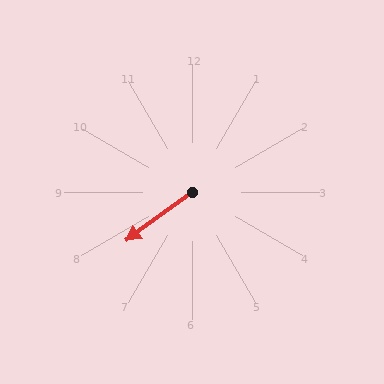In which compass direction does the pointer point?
Southwest.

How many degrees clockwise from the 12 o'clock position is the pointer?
Approximately 234 degrees.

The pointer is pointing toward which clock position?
Roughly 8 o'clock.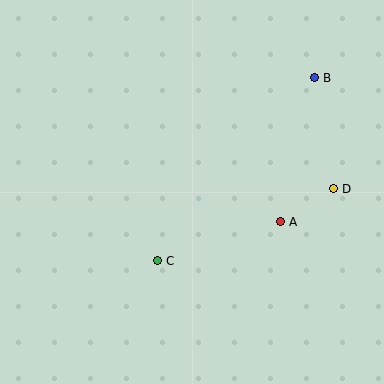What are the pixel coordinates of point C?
Point C is at (158, 261).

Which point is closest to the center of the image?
Point C at (158, 261) is closest to the center.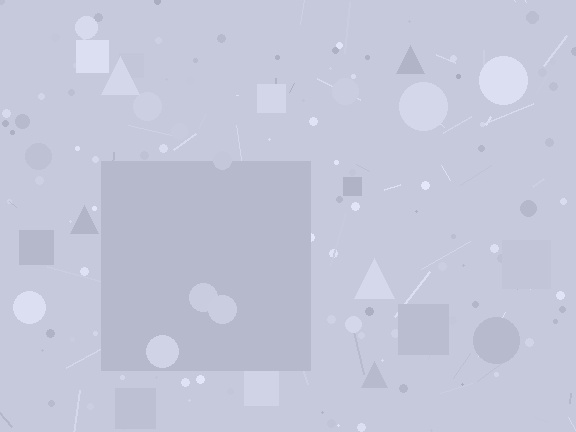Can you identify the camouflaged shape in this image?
The camouflaged shape is a square.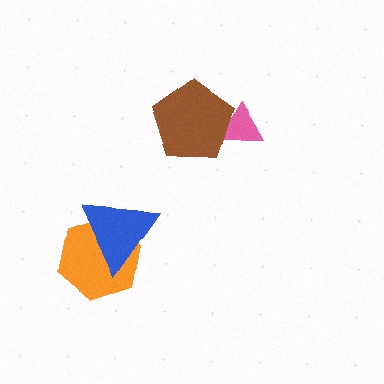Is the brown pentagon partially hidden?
No, no other shape covers it.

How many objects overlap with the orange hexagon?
1 object overlaps with the orange hexagon.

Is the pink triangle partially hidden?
Yes, it is partially covered by another shape.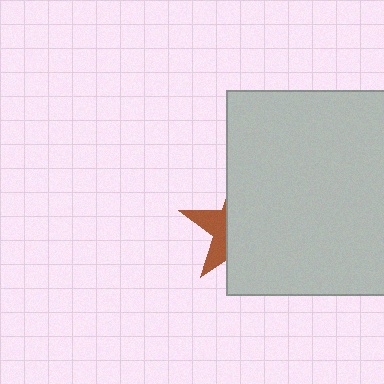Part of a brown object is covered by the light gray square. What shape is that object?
It is a star.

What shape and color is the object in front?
The object in front is a light gray square.